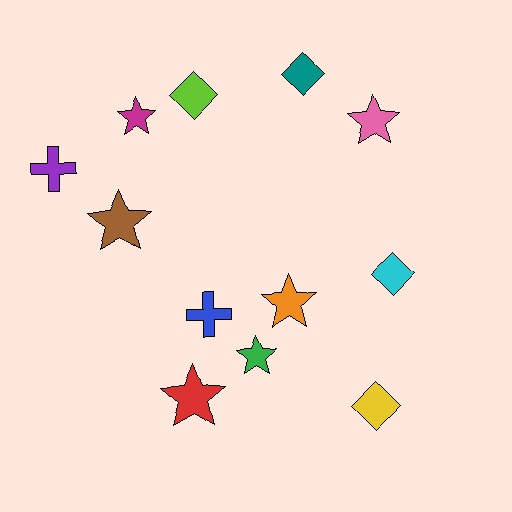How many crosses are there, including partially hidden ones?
There are 2 crosses.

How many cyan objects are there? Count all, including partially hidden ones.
There is 1 cyan object.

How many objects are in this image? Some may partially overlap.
There are 12 objects.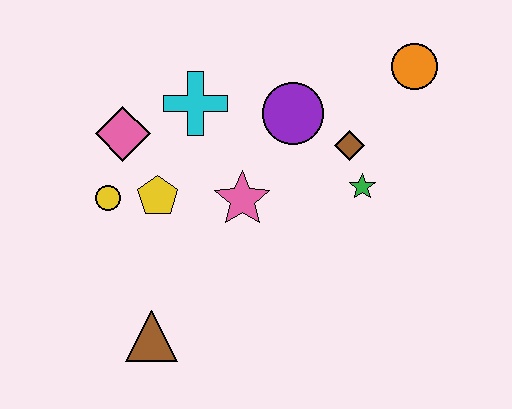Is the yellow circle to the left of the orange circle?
Yes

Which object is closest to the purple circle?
The brown diamond is closest to the purple circle.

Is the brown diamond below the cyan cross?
Yes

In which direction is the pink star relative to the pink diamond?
The pink star is to the right of the pink diamond.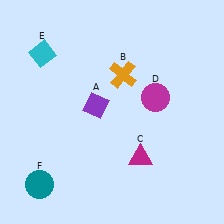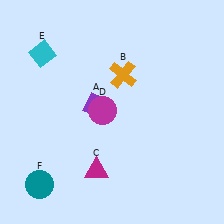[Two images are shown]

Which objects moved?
The objects that moved are: the magenta triangle (C), the magenta circle (D).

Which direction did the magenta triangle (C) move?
The magenta triangle (C) moved left.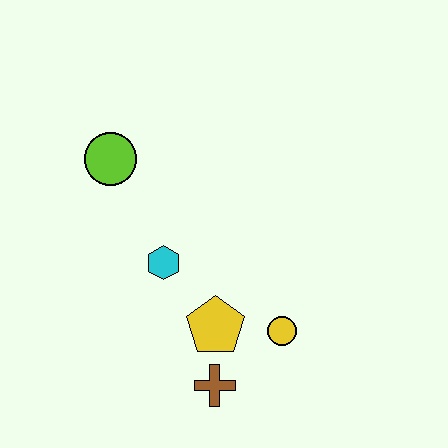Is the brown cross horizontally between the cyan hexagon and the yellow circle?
Yes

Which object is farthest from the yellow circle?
The lime circle is farthest from the yellow circle.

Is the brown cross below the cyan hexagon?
Yes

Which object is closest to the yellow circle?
The yellow pentagon is closest to the yellow circle.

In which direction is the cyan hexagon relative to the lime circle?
The cyan hexagon is below the lime circle.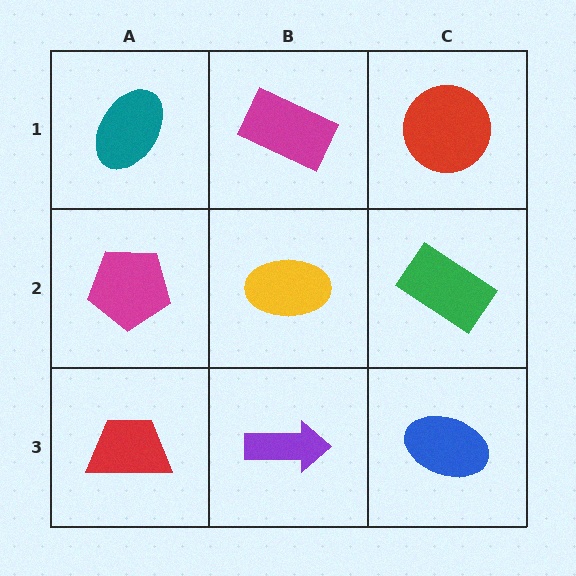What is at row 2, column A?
A magenta pentagon.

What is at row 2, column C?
A green rectangle.